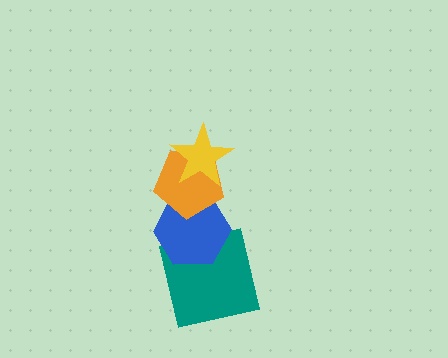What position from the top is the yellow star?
The yellow star is 1st from the top.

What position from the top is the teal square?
The teal square is 4th from the top.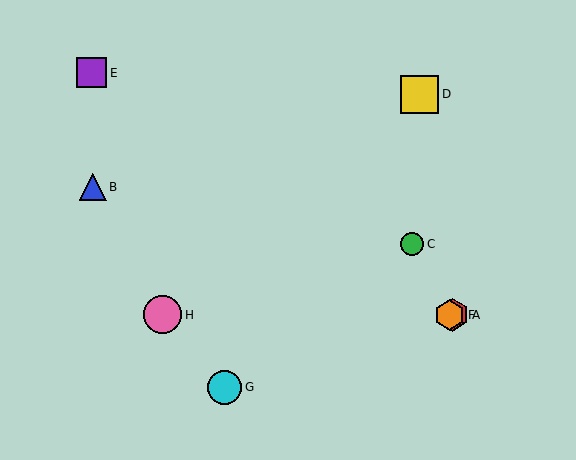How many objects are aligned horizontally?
3 objects (A, F, H) are aligned horizontally.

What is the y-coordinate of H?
Object H is at y≈315.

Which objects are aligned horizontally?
Objects A, F, H are aligned horizontally.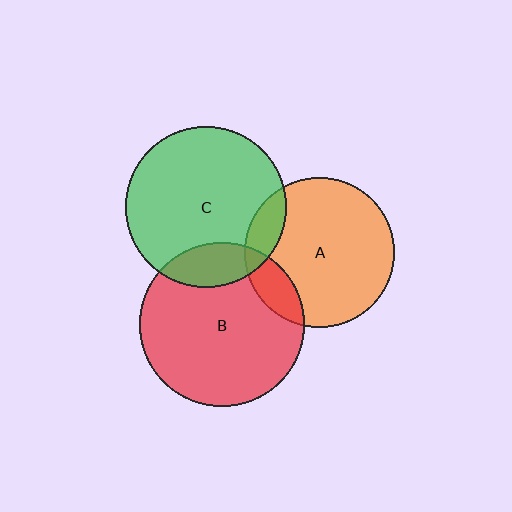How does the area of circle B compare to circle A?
Approximately 1.2 times.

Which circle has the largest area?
Circle B (red).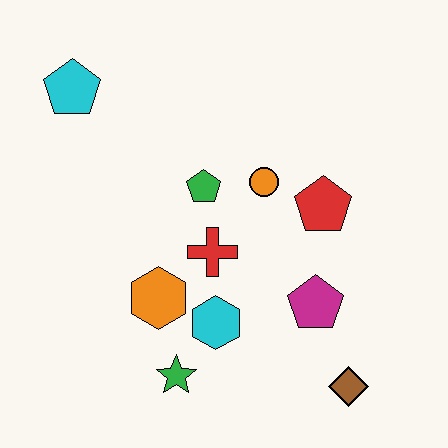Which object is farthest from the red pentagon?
The cyan pentagon is farthest from the red pentagon.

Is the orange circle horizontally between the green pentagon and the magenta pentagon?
Yes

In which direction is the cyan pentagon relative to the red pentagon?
The cyan pentagon is to the left of the red pentagon.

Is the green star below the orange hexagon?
Yes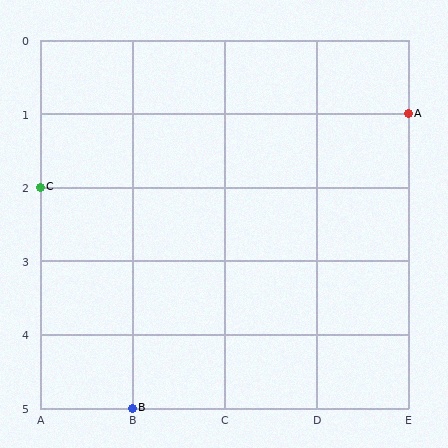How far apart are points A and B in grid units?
Points A and B are 3 columns and 4 rows apart (about 5.0 grid units diagonally).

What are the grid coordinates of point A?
Point A is at grid coordinates (E, 1).